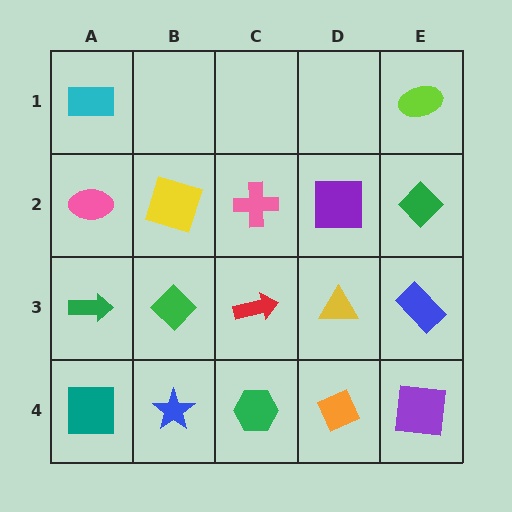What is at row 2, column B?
A yellow square.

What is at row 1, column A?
A cyan rectangle.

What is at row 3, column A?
A green arrow.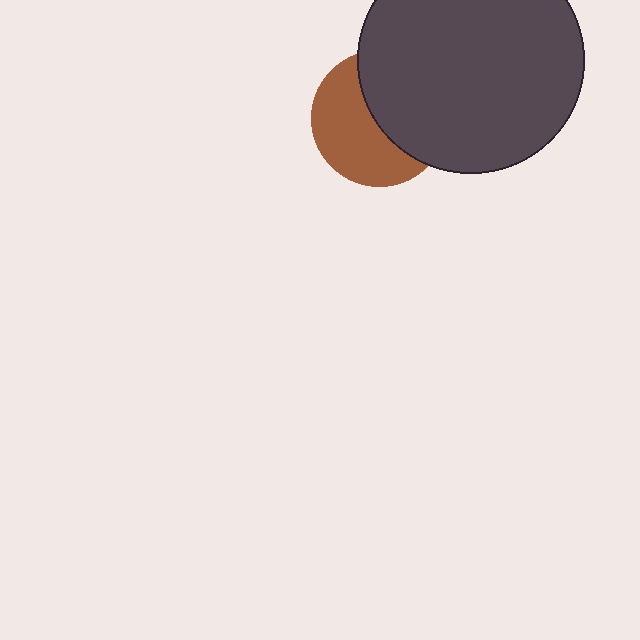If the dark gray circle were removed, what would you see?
You would see the complete brown circle.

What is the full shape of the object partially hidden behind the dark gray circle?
The partially hidden object is a brown circle.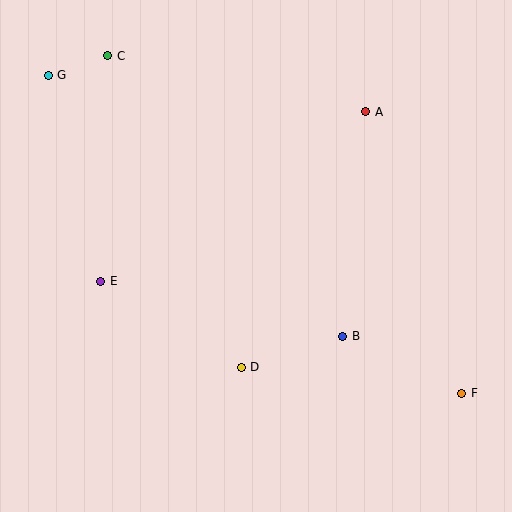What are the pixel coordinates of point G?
Point G is at (48, 75).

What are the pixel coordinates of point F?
Point F is at (462, 393).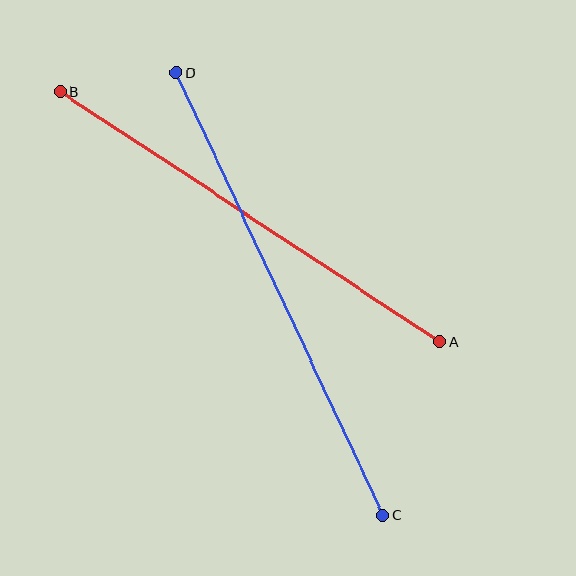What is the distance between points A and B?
The distance is approximately 454 pixels.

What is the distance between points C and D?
The distance is approximately 488 pixels.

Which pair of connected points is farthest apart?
Points C and D are farthest apart.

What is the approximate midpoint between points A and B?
The midpoint is at approximately (250, 217) pixels.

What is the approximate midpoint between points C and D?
The midpoint is at approximately (280, 294) pixels.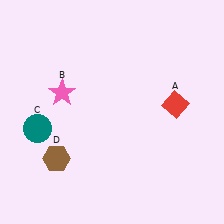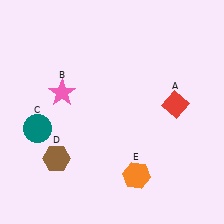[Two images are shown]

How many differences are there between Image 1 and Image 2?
There is 1 difference between the two images.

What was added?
An orange hexagon (E) was added in Image 2.